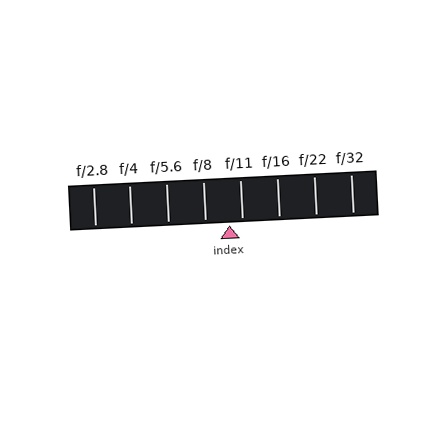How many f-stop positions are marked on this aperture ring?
There are 8 f-stop positions marked.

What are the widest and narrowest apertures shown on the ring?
The widest aperture shown is f/2.8 and the narrowest is f/32.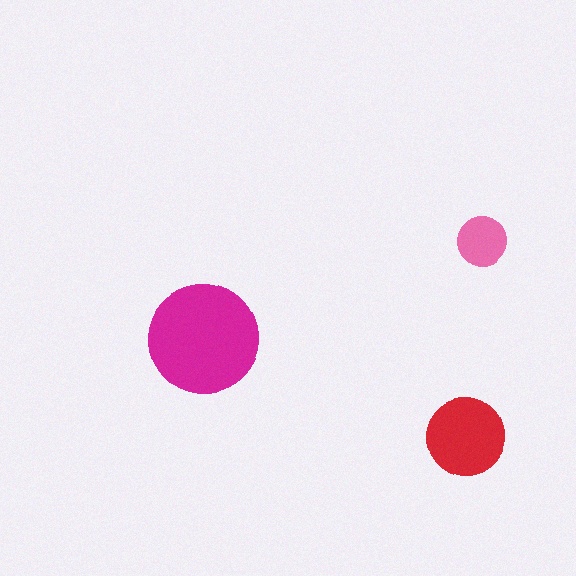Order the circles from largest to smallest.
the magenta one, the red one, the pink one.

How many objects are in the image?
There are 3 objects in the image.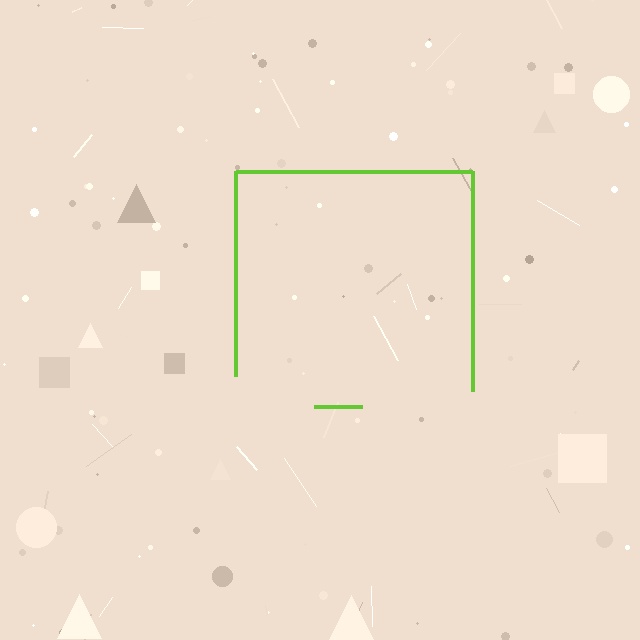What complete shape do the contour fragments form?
The contour fragments form a square.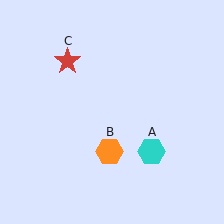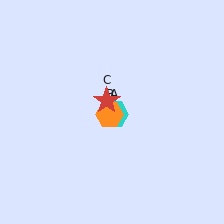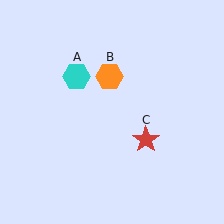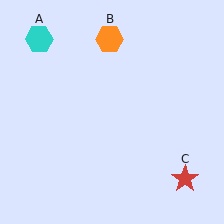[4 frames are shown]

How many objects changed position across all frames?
3 objects changed position: cyan hexagon (object A), orange hexagon (object B), red star (object C).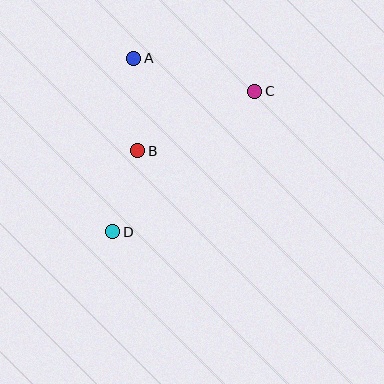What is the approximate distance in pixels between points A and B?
The distance between A and B is approximately 93 pixels.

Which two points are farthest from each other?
Points C and D are farthest from each other.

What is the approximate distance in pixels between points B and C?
The distance between B and C is approximately 132 pixels.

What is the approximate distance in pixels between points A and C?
The distance between A and C is approximately 125 pixels.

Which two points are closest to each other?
Points B and D are closest to each other.